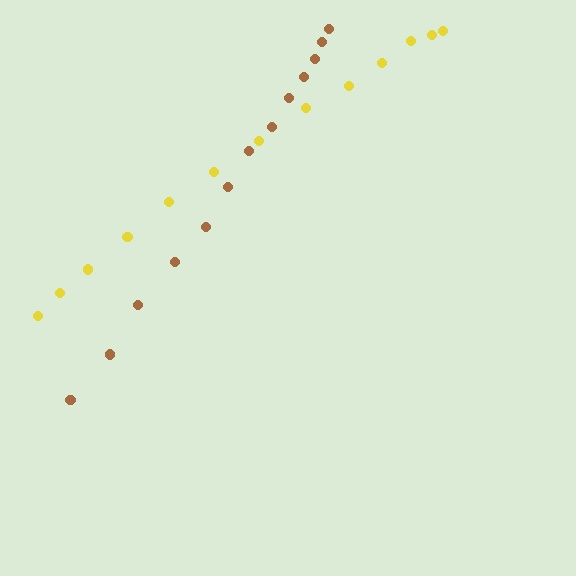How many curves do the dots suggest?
There are 2 distinct paths.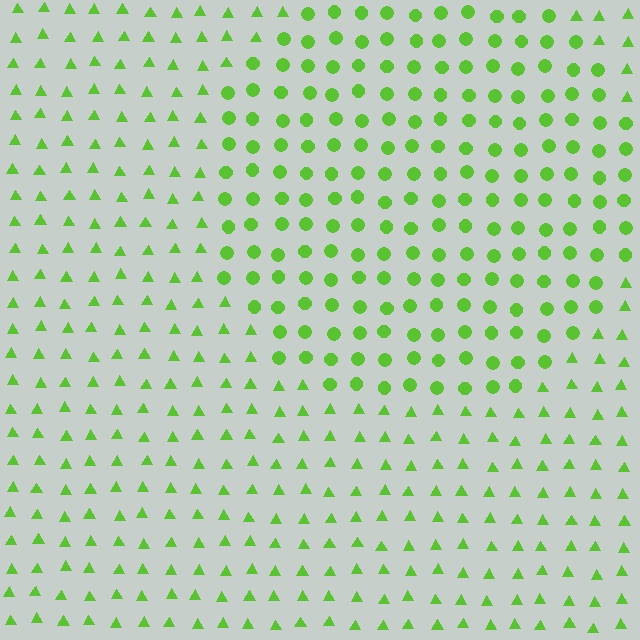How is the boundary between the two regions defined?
The boundary is defined by a change in element shape: circles inside vs. triangles outside. All elements share the same color and spacing.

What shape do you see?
I see a circle.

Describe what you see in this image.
The image is filled with small lime elements arranged in a uniform grid. A circle-shaped region contains circles, while the surrounding area contains triangles. The boundary is defined purely by the change in element shape.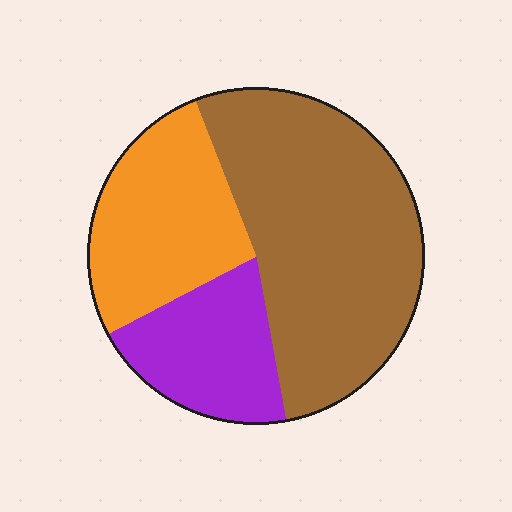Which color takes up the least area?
Purple, at roughly 20%.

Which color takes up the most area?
Brown, at roughly 55%.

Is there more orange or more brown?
Brown.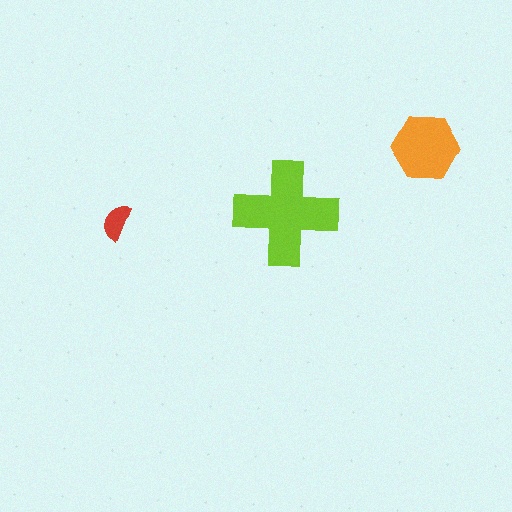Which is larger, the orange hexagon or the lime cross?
The lime cross.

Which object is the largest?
The lime cross.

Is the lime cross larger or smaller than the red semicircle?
Larger.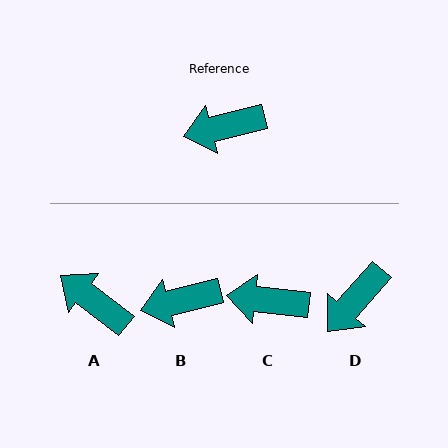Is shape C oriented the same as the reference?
No, it is off by about 20 degrees.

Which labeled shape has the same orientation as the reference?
B.